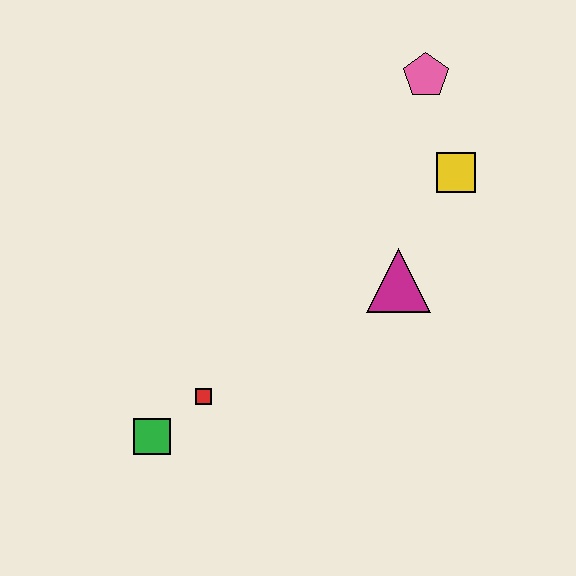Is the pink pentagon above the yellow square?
Yes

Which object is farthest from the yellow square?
The green square is farthest from the yellow square.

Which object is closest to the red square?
The green square is closest to the red square.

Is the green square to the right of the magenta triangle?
No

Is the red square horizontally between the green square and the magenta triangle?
Yes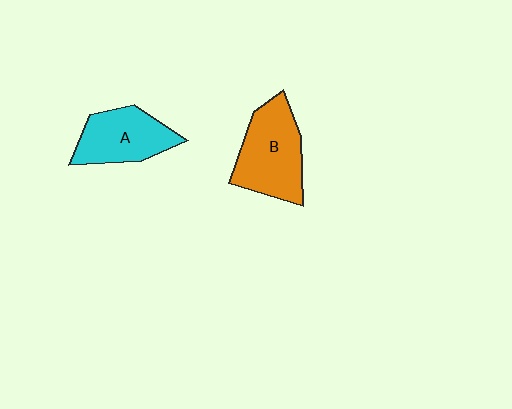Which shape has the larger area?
Shape B (orange).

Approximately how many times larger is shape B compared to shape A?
Approximately 1.2 times.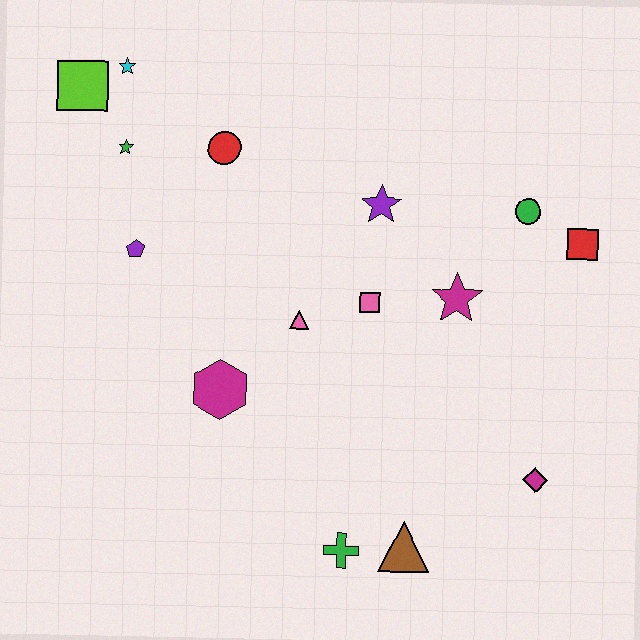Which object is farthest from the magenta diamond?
The lime square is farthest from the magenta diamond.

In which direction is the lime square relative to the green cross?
The lime square is above the green cross.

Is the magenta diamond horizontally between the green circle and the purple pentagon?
No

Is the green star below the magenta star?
No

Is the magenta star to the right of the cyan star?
Yes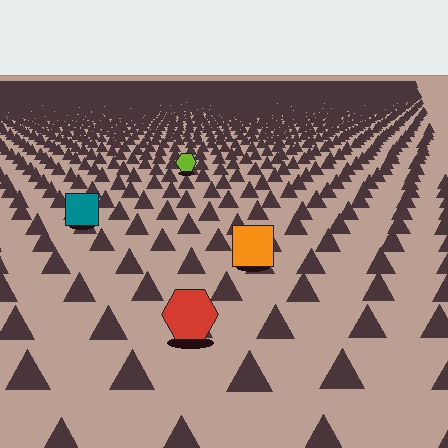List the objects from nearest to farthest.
From nearest to farthest: the red hexagon, the orange square, the teal square, the lime hexagon.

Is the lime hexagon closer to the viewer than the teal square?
No. The teal square is closer — you can tell from the texture gradient: the ground texture is coarser near it.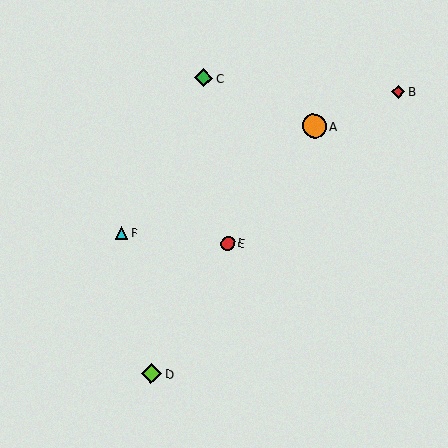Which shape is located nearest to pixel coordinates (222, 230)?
The red circle (labeled E) at (228, 243) is nearest to that location.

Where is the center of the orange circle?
The center of the orange circle is at (314, 126).